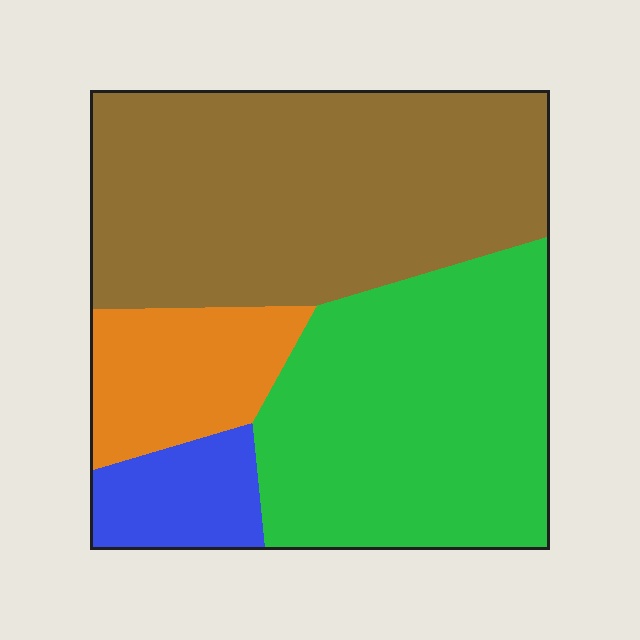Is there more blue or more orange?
Orange.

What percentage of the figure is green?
Green covers roughly 35% of the figure.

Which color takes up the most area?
Brown, at roughly 45%.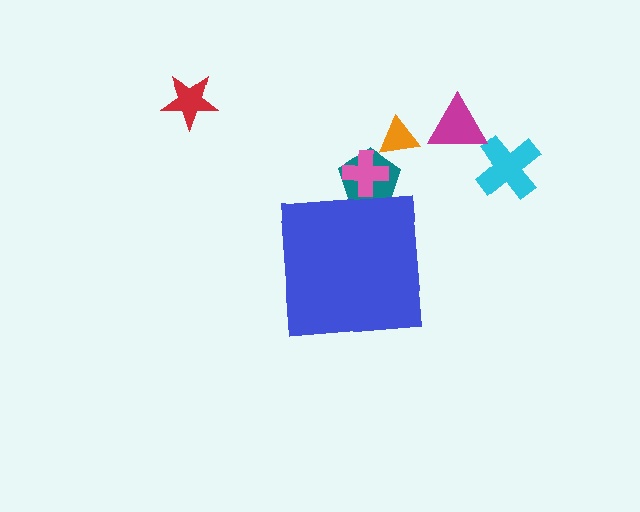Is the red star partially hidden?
No, the red star is fully visible.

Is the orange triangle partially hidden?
No, the orange triangle is fully visible.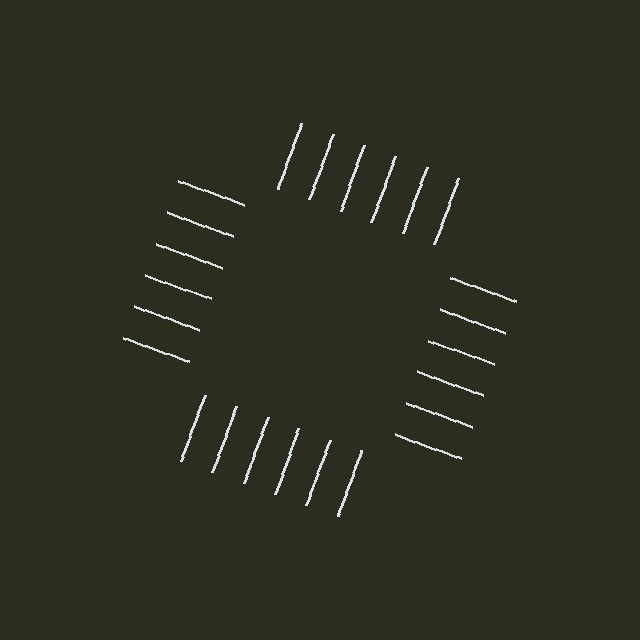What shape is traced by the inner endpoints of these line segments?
An illusory square — the line segments terminate on its edges but no continuous stroke is drawn.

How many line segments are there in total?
24 — 6 along each of the 4 edges.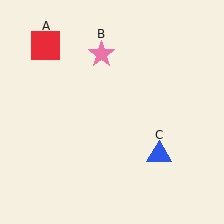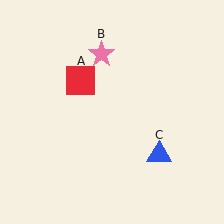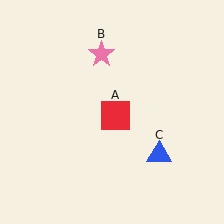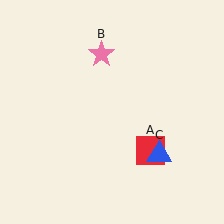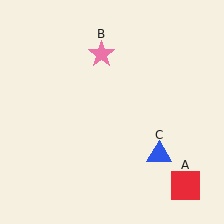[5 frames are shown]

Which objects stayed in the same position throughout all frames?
Pink star (object B) and blue triangle (object C) remained stationary.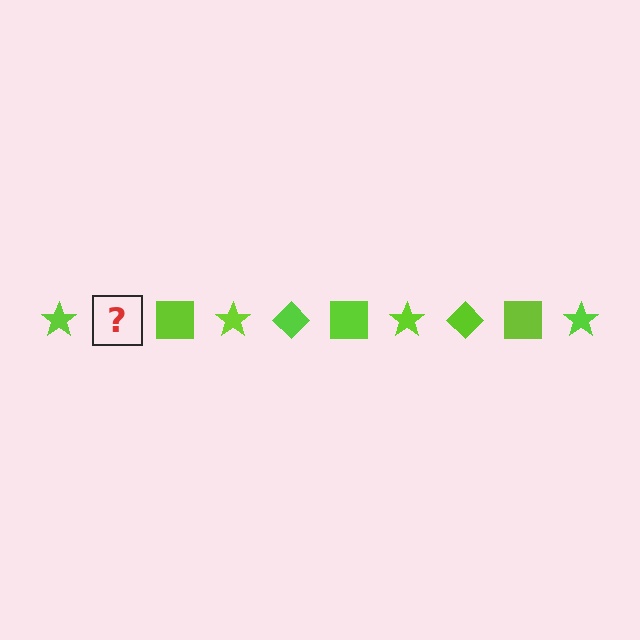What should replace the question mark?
The question mark should be replaced with a lime diamond.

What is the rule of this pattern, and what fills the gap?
The rule is that the pattern cycles through star, diamond, square shapes in lime. The gap should be filled with a lime diamond.